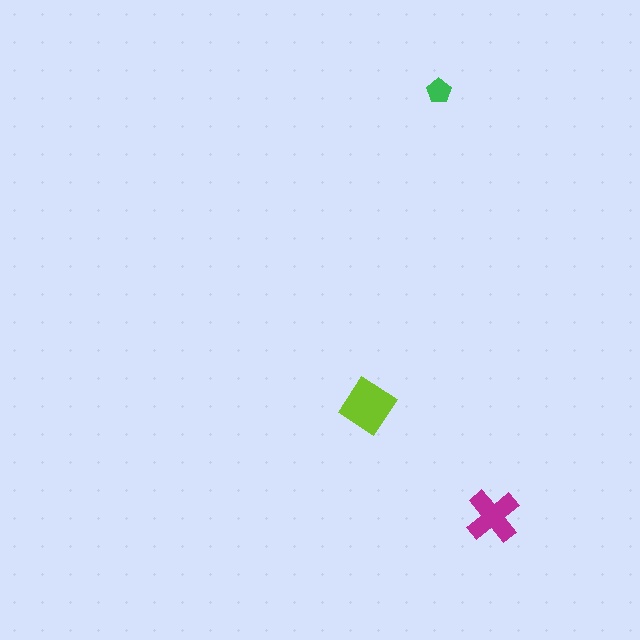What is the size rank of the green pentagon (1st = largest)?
3rd.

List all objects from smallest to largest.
The green pentagon, the magenta cross, the lime diamond.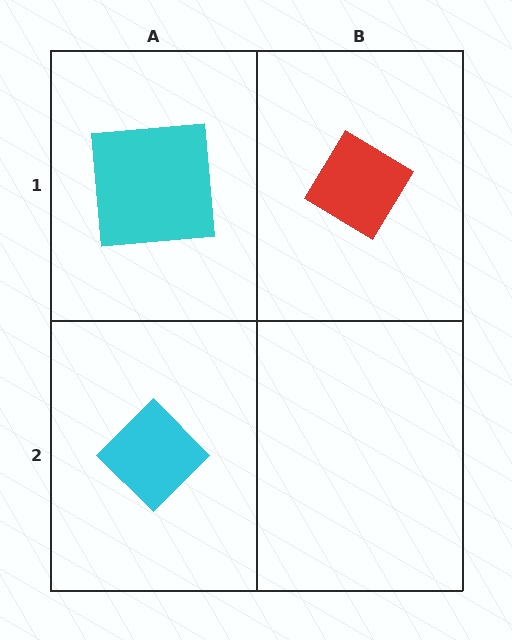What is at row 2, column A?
A cyan diamond.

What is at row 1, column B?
A red diamond.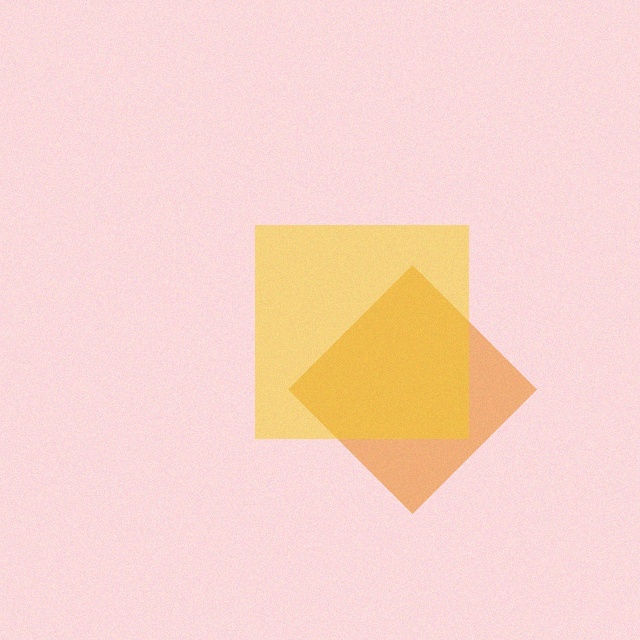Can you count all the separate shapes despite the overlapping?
Yes, there are 2 separate shapes.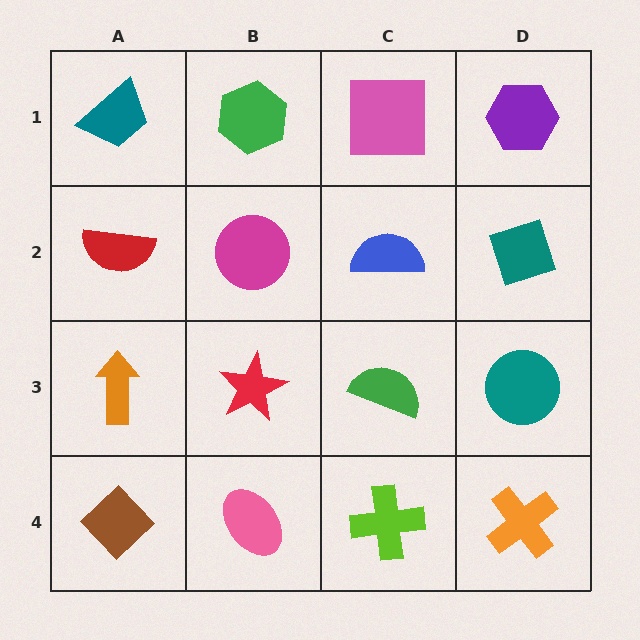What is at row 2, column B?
A magenta circle.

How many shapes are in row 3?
4 shapes.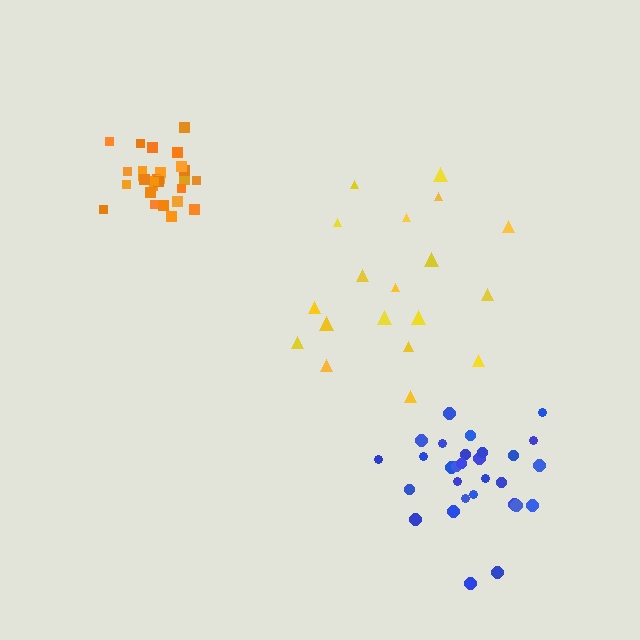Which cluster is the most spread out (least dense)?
Yellow.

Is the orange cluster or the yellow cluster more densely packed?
Orange.